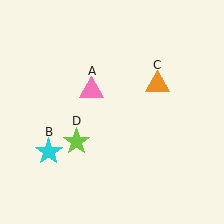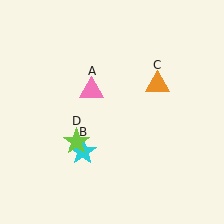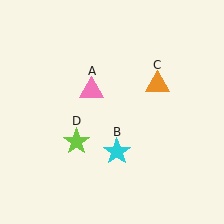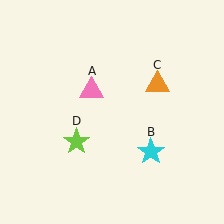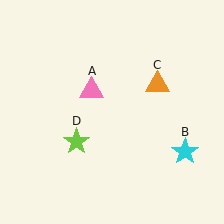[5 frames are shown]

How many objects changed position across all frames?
1 object changed position: cyan star (object B).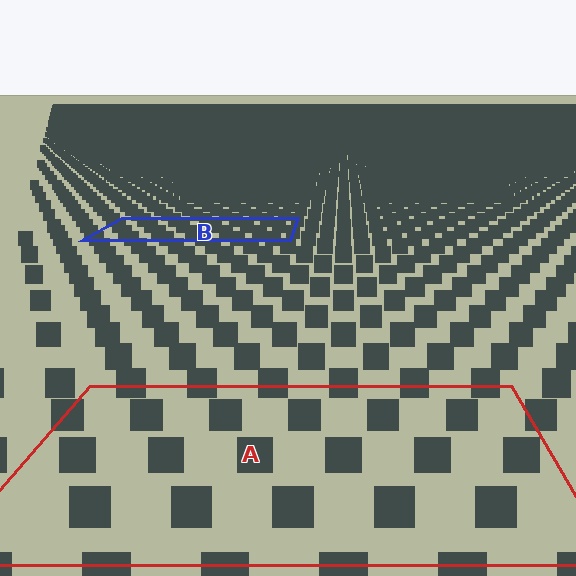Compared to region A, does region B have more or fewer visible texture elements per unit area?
Region B has more texture elements per unit area — they are packed more densely because it is farther away.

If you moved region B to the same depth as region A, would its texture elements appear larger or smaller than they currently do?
They would appear larger. At a closer depth, the same texture elements are projected at a bigger on-screen size.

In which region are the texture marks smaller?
The texture marks are smaller in region B, because it is farther away.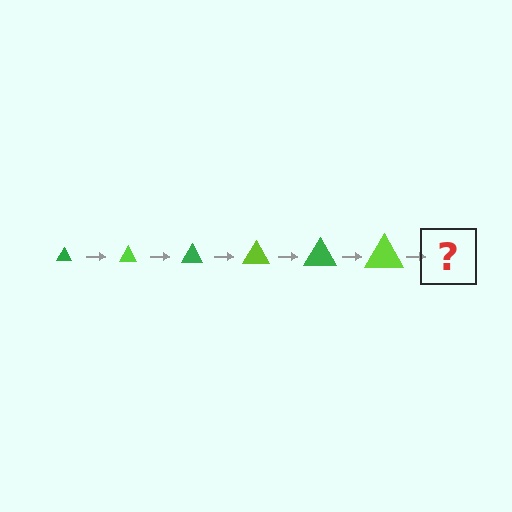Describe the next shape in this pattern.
It should be a green triangle, larger than the previous one.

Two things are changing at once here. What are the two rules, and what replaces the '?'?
The two rules are that the triangle grows larger each step and the color cycles through green and lime. The '?' should be a green triangle, larger than the previous one.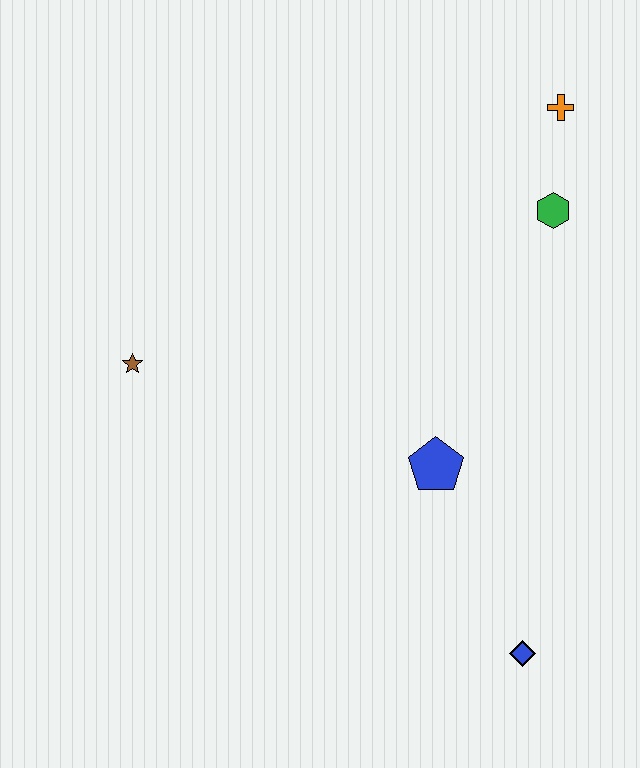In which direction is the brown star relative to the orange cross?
The brown star is to the left of the orange cross.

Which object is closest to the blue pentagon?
The blue diamond is closest to the blue pentagon.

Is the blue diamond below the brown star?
Yes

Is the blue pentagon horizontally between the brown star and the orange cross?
Yes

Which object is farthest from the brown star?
The orange cross is farthest from the brown star.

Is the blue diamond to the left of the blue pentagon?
No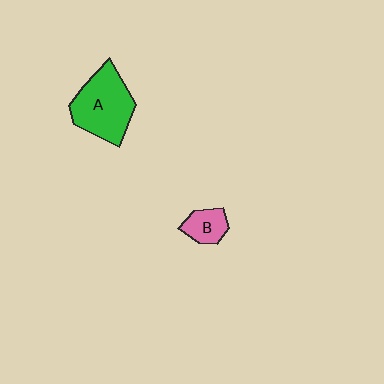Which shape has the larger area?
Shape A (green).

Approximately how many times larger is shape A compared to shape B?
Approximately 2.6 times.